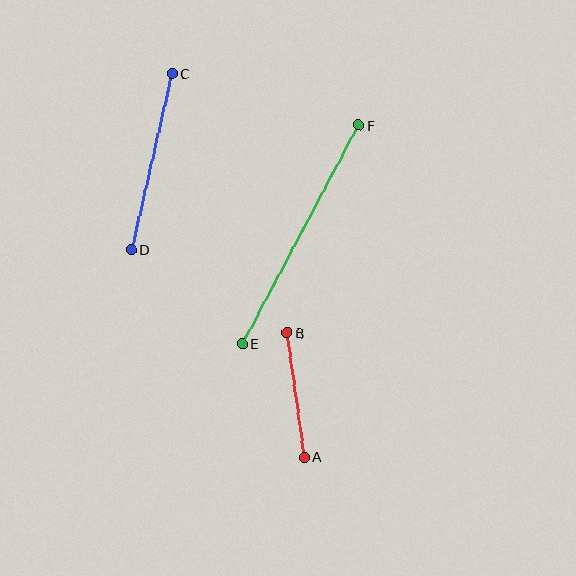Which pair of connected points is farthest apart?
Points E and F are farthest apart.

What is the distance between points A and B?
The distance is approximately 125 pixels.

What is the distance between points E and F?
The distance is approximately 248 pixels.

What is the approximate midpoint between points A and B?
The midpoint is at approximately (295, 395) pixels.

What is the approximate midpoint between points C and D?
The midpoint is at approximately (152, 162) pixels.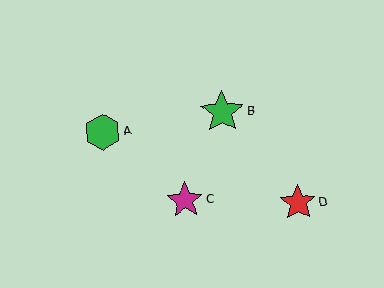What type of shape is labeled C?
Shape C is a magenta star.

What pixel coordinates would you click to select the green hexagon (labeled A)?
Click at (103, 132) to select the green hexagon A.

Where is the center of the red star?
The center of the red star is at (298, 203).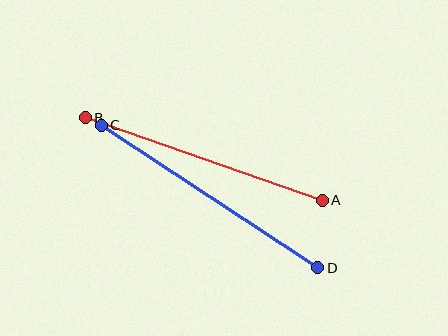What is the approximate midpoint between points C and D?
The midpoint is at approximately (210, 196) pixels.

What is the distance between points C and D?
The distance is approximately 260 pixels.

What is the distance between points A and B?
The distance is approximately 251 pixels.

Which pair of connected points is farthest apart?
Points C and D are farthest apart.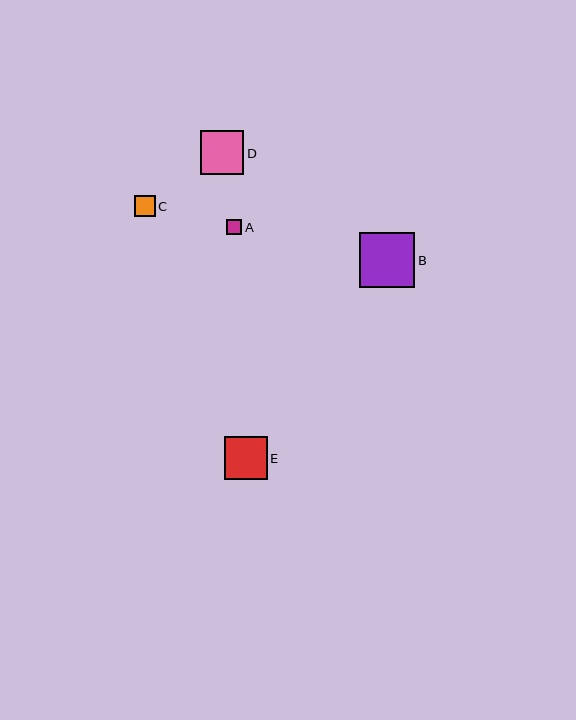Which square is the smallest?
Square A is the smallest with a size of approximately 15 pixels.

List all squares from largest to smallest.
From largest to smallest: B, D, E, C, A.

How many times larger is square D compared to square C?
Square D is approximately 2.1 times the size of square C.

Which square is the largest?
Square B is the largest with a size of approximately 55 pixels.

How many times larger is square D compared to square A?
Square D is approximately 2.9 times the size of square A.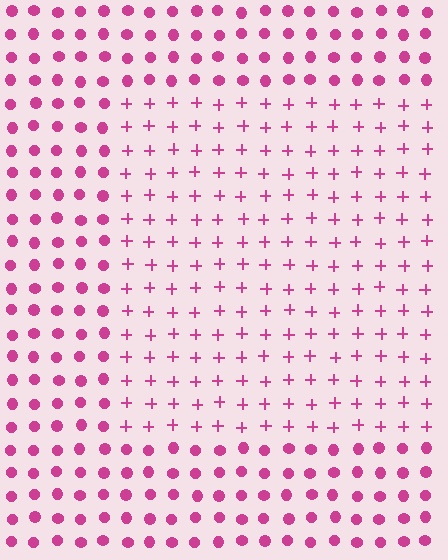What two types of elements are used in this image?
The image uses plus signs inside the rectangle region and circles outside it.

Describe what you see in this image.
The image is filled with small magenta elements arranged in a uniform grid. A rectangle-shaped region contains plus signs, while the surrounding area contains circles. The boundary is defined purely by the change in element shape.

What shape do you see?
I see a rectangle.